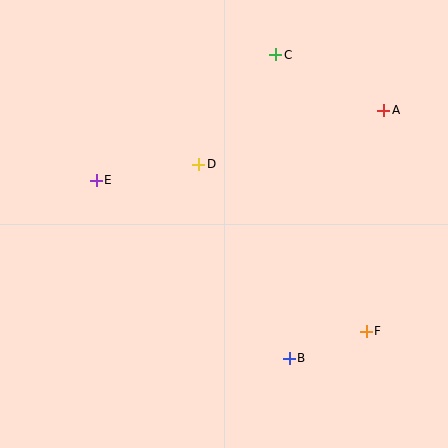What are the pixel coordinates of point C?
Point C is at (276, 55).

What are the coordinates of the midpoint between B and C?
The midpoint between B and C is at (283, 207).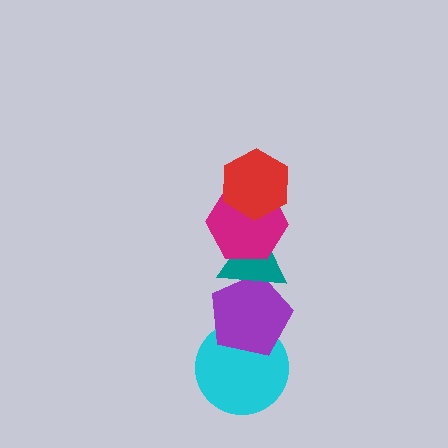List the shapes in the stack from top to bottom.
From top to bottom: the red hexagon, the magenta hexagon, the teal triangle, the purple pentagon, the cyan circle.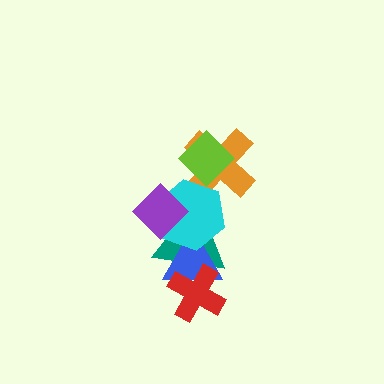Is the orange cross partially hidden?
Yes, it is partially covered by another shape.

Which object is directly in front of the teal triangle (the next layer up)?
The blue triangle is directly in front of the teal triangle.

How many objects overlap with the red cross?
2 objects overlap with the red cross.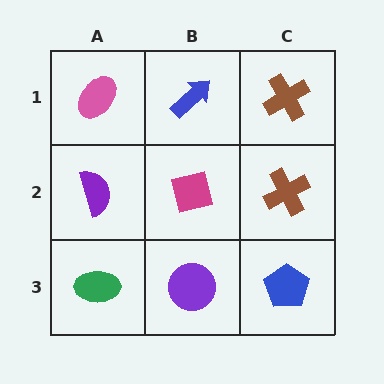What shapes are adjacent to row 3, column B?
A magenta square (row 2, column B), a green ellipse (row 3, column A), a blue pentagon (row 3, column C).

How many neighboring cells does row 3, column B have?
3.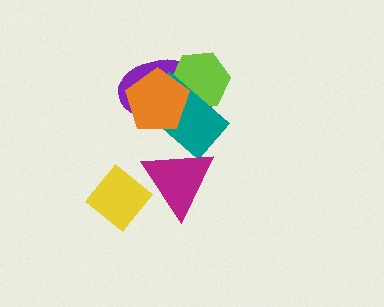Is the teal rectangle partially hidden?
Yes, it is partially covered by another shape.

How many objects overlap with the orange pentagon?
3 objects overlap with the orange pentagon.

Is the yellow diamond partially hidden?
No, no other shape covers it.